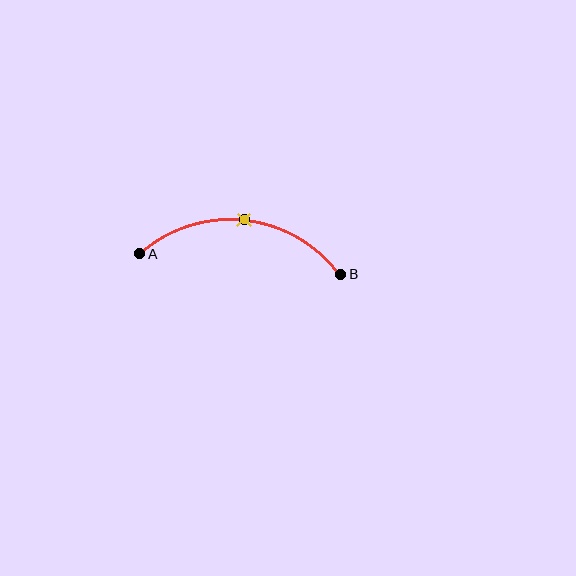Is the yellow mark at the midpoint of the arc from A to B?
Yes. The yellow mark lies on the arc at equal arc-length from both A and B — it is the arc midpoint.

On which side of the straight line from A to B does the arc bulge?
The arc bulges above the straight line connecting A and B.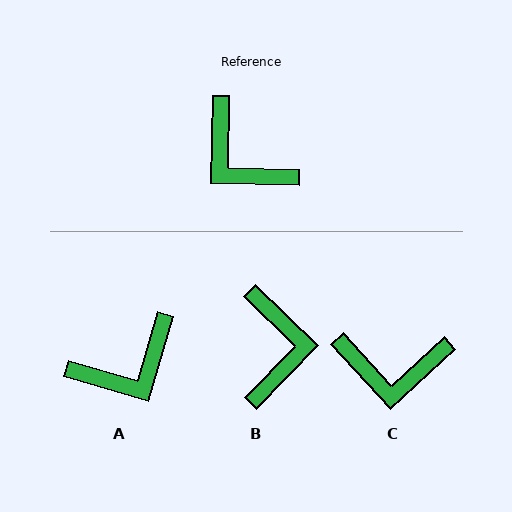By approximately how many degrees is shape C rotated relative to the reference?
Approximately 44 degrees counter-clockwise.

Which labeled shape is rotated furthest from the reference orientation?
B, about 137 degrees away.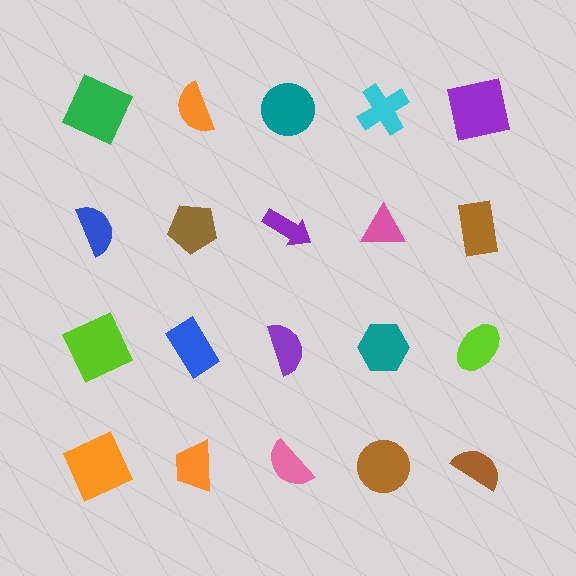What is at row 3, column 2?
A blue rectangle.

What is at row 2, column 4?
A pink triangle.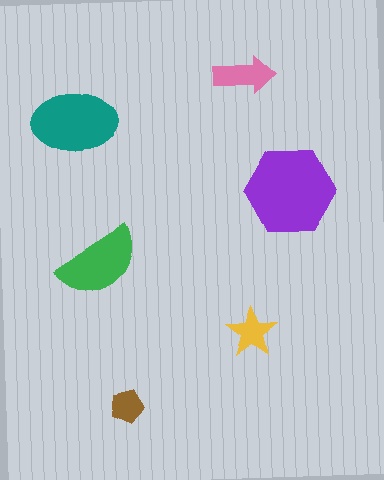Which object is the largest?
The purple hexagon.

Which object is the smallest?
The brown pentagon.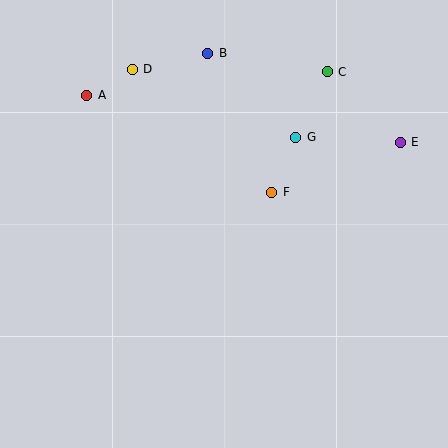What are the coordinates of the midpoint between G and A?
The midpoint between G and A is at (191, 116).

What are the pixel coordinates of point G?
Point G is at (296, 137).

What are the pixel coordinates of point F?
Point F is at (272, 192).